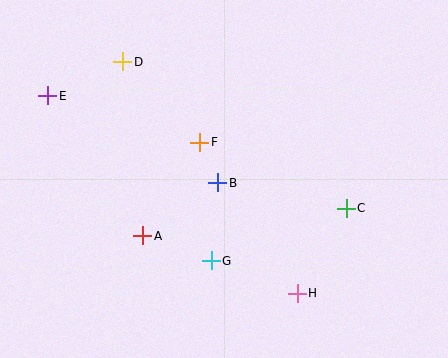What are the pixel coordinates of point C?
Point C is at (346, 208).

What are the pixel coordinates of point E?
Point E is at (48, 96).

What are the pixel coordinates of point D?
Point D is at (123, 62).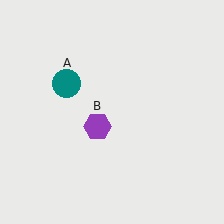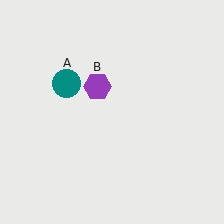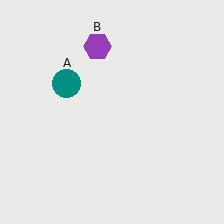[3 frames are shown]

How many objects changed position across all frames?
1 object changed position: purple hexagon (object B).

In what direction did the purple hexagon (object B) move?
The purple hexagon (object B) moved up.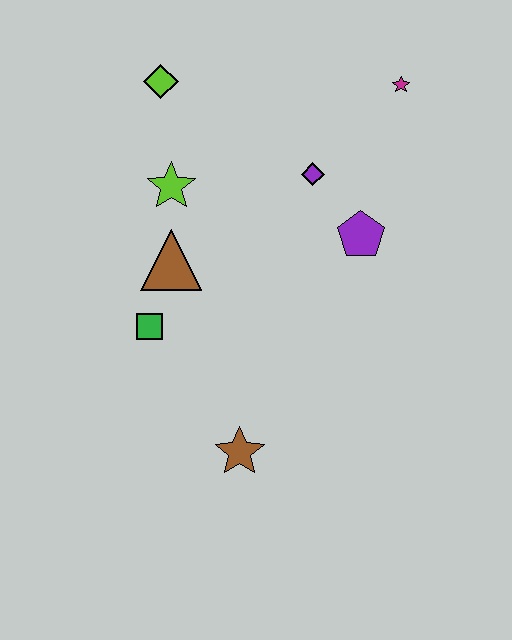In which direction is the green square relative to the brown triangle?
The green square is below the brown triangle.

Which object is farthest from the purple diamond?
The brown star is farthest from the purple diamond.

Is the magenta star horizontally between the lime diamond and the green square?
No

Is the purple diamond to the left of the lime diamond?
No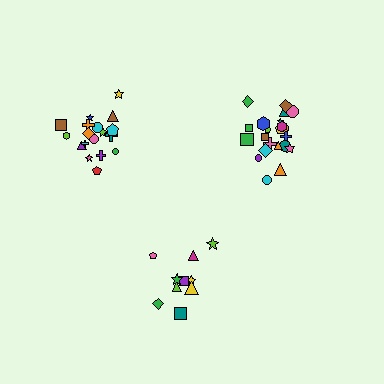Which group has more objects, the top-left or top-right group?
The top-right group.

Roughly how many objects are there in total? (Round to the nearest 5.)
Roughly 50 objects in total.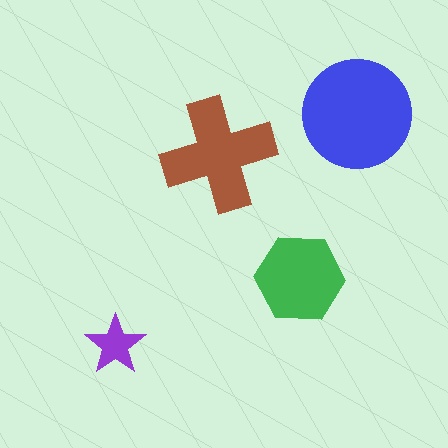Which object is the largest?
The blue circle.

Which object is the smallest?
The purple star.